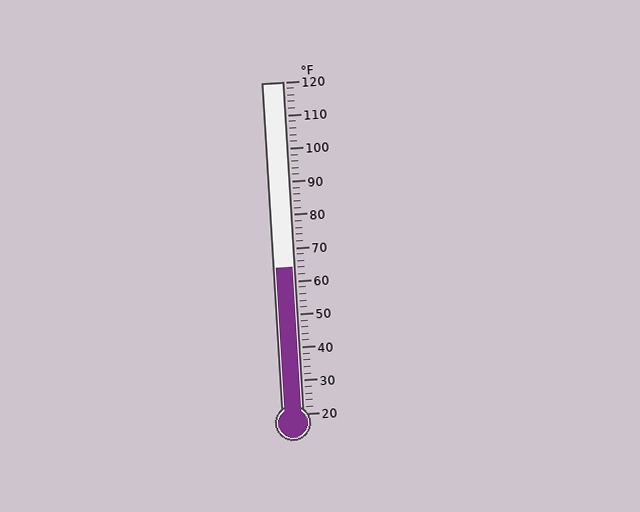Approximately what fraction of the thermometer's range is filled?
The thermometer is filled to approximately 45% of its range.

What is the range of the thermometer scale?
The thermometer scale ranges from 20°F to 120°F.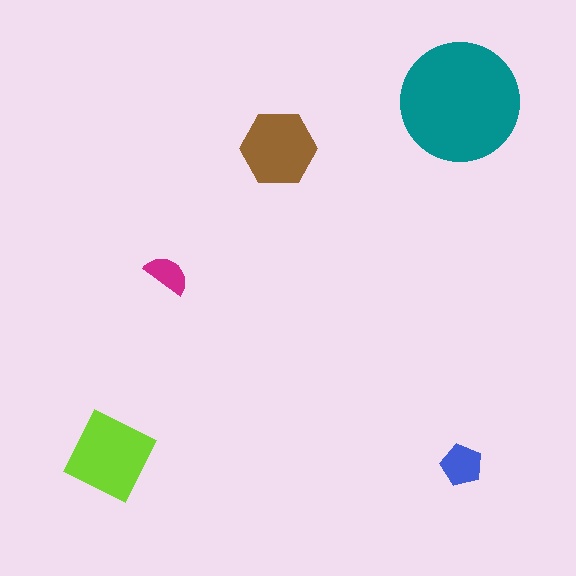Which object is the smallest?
The magenta semicircle.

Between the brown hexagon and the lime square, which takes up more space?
The lime square.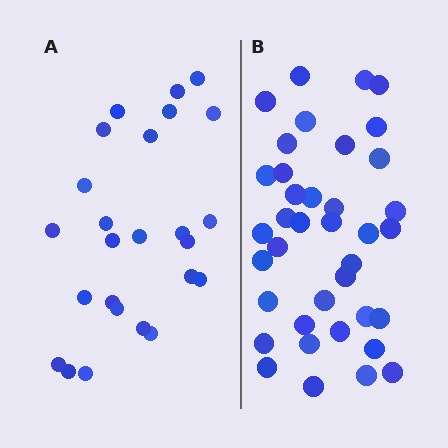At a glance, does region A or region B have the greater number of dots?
Region B (the right region) has more dots.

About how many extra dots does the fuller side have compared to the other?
Region B has approximately 15 more dots than region A.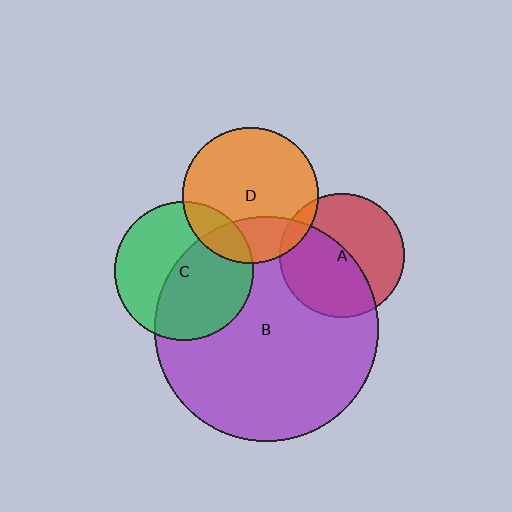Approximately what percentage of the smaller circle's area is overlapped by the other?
Approximately 50%.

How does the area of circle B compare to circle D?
Approximately 2.7 times.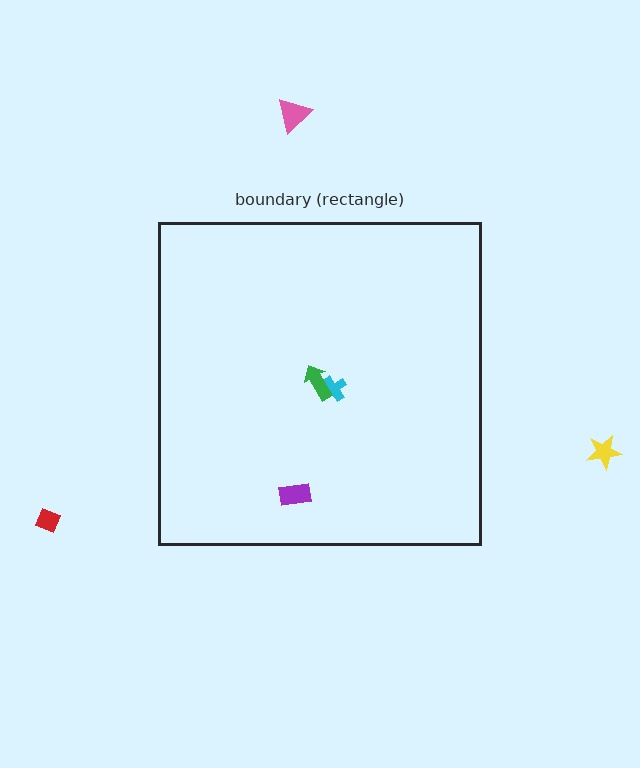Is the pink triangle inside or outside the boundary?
Outside.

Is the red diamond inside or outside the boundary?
Outside.